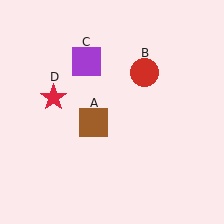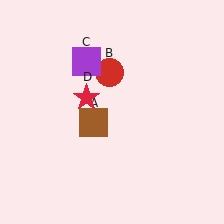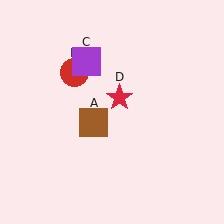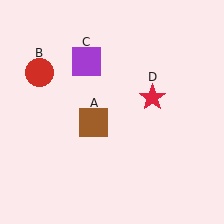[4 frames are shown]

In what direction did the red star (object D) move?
The red star (object D) moved right.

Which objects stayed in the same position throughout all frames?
Brown square (object A) and purple square (object C) remained stationary.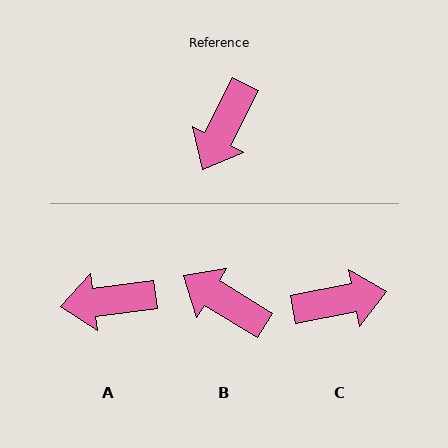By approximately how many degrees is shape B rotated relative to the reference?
Approximately 95 degrees clockwise.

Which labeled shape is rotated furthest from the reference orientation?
C, about 127 degrees away.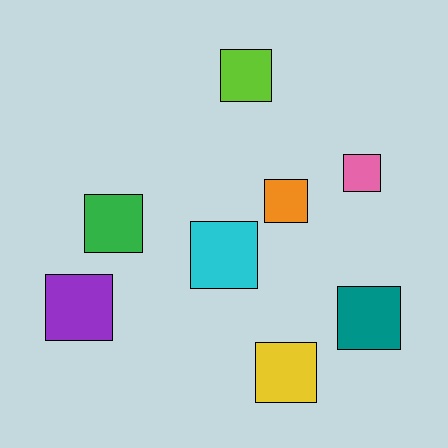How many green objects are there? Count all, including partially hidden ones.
There is 1 green object.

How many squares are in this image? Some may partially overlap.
There are 8 squares.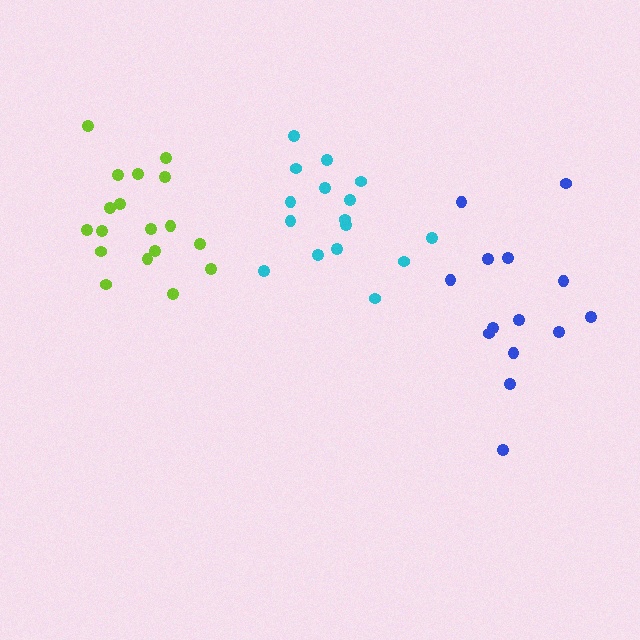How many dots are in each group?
Group 1: 16 dots, Group 2: 18 dots, Group 3: 14 dots (48 total).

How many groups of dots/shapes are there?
There are 3 groups.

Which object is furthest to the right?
The blue cluster is rightmost.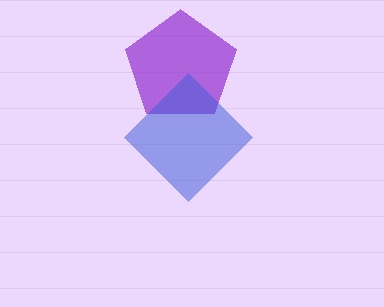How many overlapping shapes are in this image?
There are 2 overlapping shapes in the image.